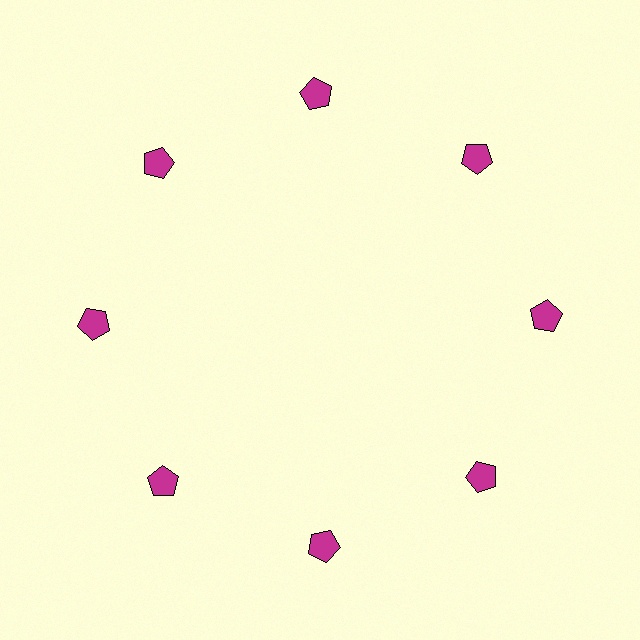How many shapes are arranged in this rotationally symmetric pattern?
There are 8 shapes, arranged in 8 groups of 1.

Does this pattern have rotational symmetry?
Yes, this pattern has 8-fold rotational symmetry. It looks the same after rotating 45 degrees around the center.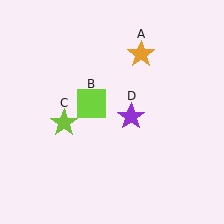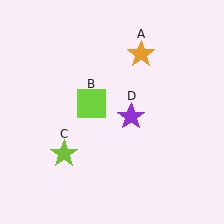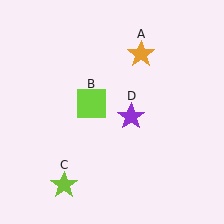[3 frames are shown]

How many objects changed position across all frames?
1 object changed position: lime star (object C).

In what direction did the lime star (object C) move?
The lime star (object C) moved down.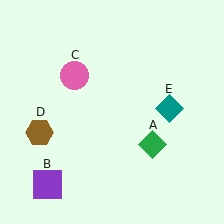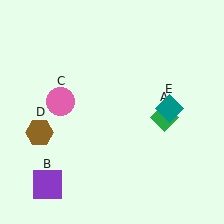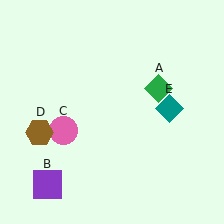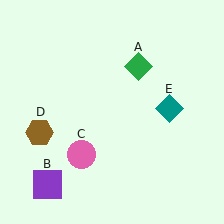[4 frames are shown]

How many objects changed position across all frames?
2 objects changed position: green diamond (object A), pink circle (object C).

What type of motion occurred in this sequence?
The green diamond (object A), pink circle (object C) rotated counterclockwise around the center of the scene.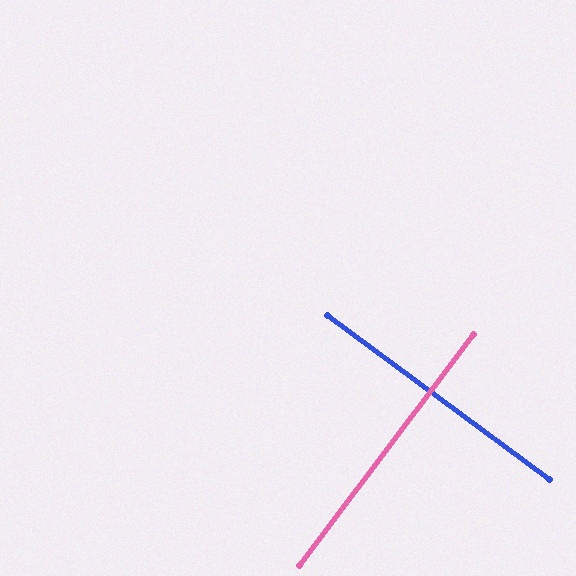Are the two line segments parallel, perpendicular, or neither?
Perpendicular — they meet at approximately 89°.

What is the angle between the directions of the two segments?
Approximately 89 degrees.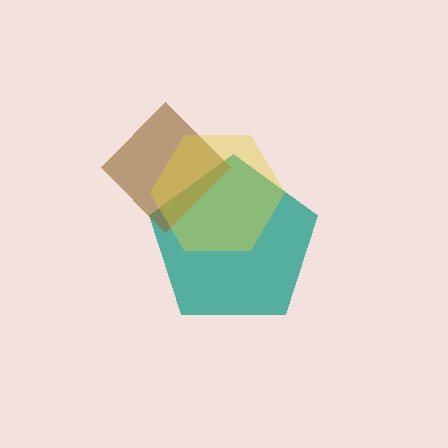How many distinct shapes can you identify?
There are 3 distinct shapes: a teal pentagon, a brown diamond, a yellow hexagon.